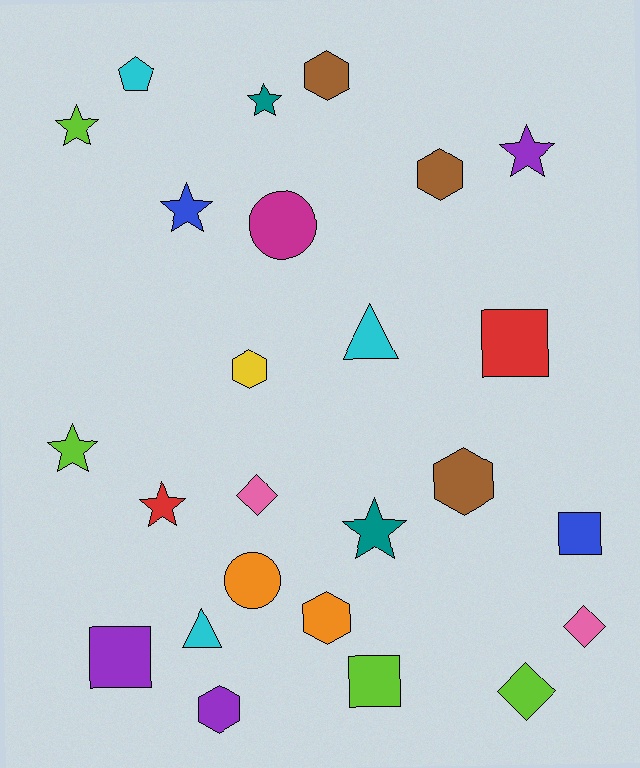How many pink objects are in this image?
There are 2 pink objects.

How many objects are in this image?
There are 25 objects.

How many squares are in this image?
There are 4 squares.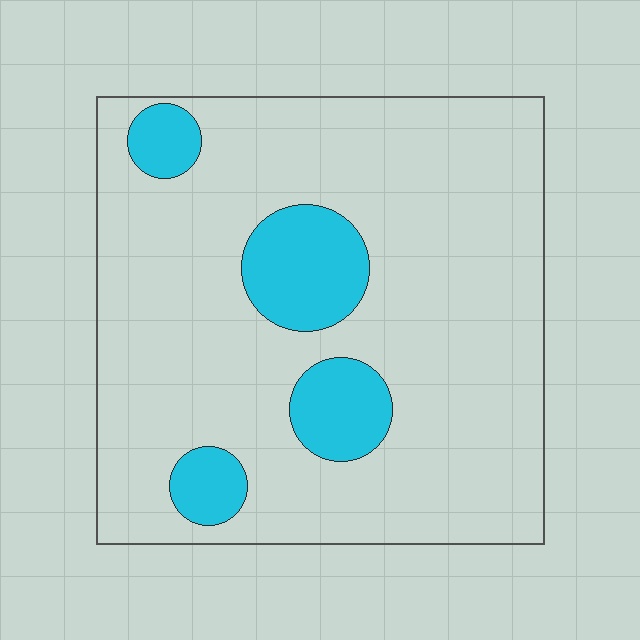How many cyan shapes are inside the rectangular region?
4.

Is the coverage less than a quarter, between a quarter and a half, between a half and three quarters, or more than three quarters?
Less than a quarter.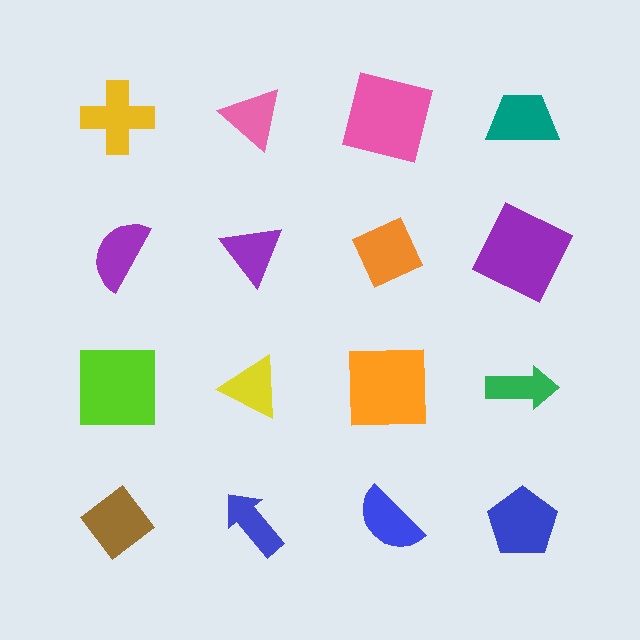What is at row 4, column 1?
A brown diamond.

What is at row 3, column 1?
A lime square.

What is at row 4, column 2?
A blue arrow.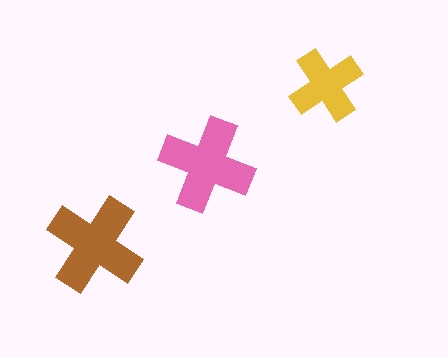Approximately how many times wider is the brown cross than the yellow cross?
About 1.5 times wider.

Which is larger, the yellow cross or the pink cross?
The pink one.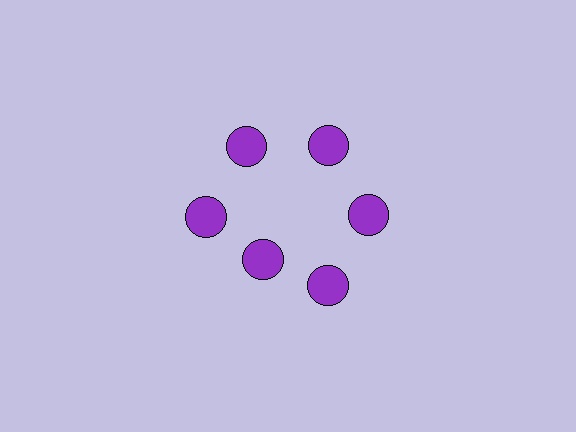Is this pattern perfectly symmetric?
No. The 6 purple circles are arranged in a ring, but one element near the 7 o'clock position is pulled inward toward the center, breaking the 6-fold rotational symmetry.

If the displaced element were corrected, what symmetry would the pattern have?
It would have 6-fold rotational symmetry — the pattern would map onto itself every 60 degrees.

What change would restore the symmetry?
The symmetry would be restored by moving it outward, back onto the ring so that all 6 circles sit at equal angles and equal distance from the center.